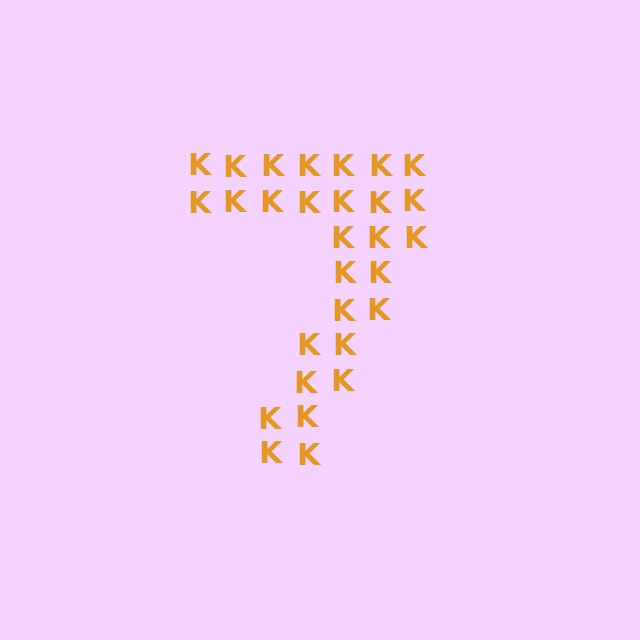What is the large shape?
The large shape is the digit 7.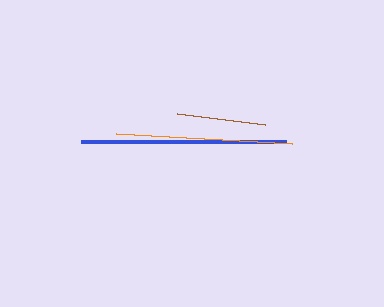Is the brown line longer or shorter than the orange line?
The orange line is longer than the brown line.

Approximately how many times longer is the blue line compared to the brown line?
The blue line is approximately 2.3 times the length of the brown line.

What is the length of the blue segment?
The blue segment is approximately 205 pixels long.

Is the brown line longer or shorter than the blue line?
The blue line is longer than the brown line.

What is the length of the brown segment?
The brown segment is approximately 88 pixels long.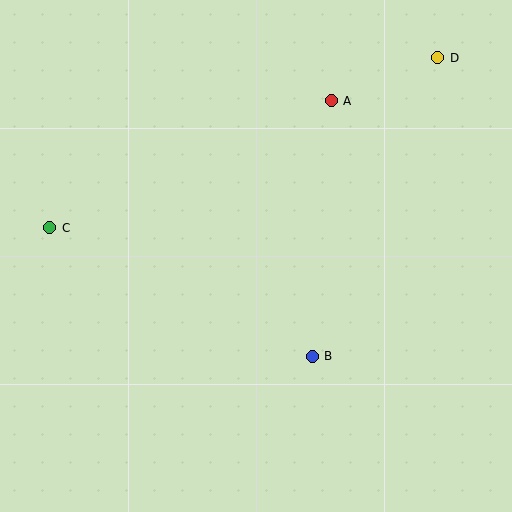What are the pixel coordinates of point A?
Point A is at (331, 101).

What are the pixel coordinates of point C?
Point C is at (50, 228).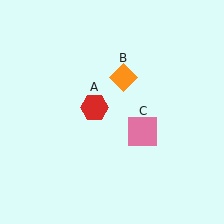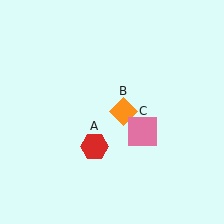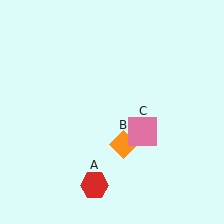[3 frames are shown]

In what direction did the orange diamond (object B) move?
The orange diamond (object B) moved down.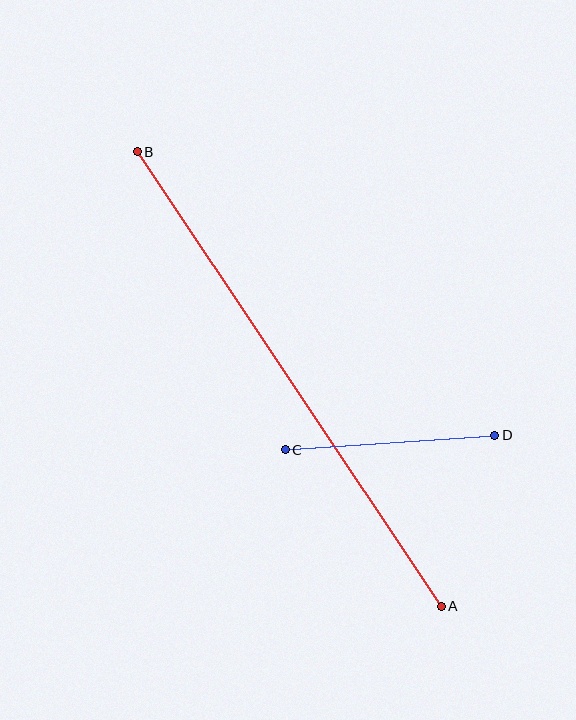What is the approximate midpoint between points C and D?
The midpoint is at approximately (390, 442) pixels.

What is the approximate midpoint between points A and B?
The midpoint is at approximately (289, 379) pixels.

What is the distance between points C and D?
The distance is approximately 210 pixels.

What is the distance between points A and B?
The distance is approximately 547 pixels.